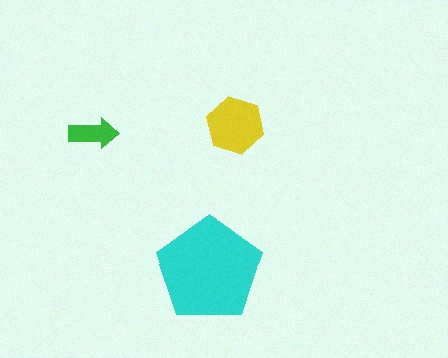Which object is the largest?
The cyan pentagon.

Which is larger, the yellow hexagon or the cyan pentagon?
The cyan pentagon.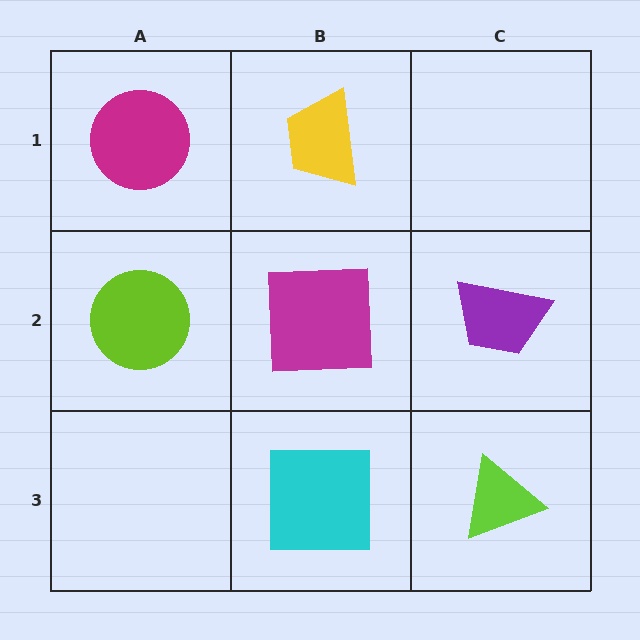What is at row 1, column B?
A yellow trapezoid.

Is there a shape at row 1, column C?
No, that cell is empty.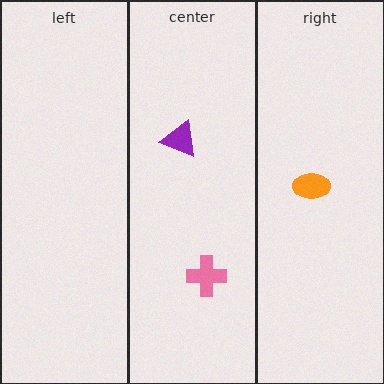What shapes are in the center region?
The purple triangle, the pink cross.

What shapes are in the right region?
The orange ellipse.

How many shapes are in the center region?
2.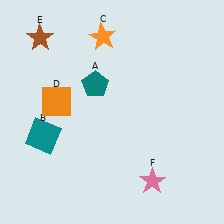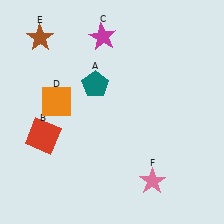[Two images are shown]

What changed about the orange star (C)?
In Image 1, C is orange. In Image 2, it changed to magenta.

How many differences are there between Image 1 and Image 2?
There are 2 differences between the two images.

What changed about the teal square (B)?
In Image 1, B is teal. In Image 2, it changed to red.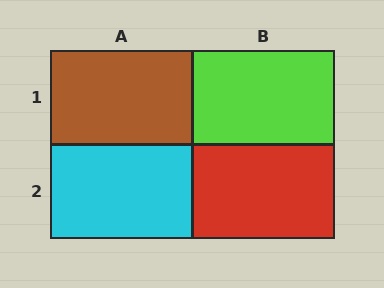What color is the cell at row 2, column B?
Red.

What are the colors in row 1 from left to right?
Brown, lime.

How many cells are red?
1 cell is red.